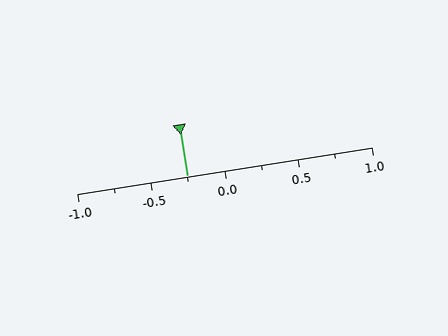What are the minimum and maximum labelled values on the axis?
The axis runs from -1.0 to 1.0.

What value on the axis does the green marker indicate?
The marker indicates approximately -0.25.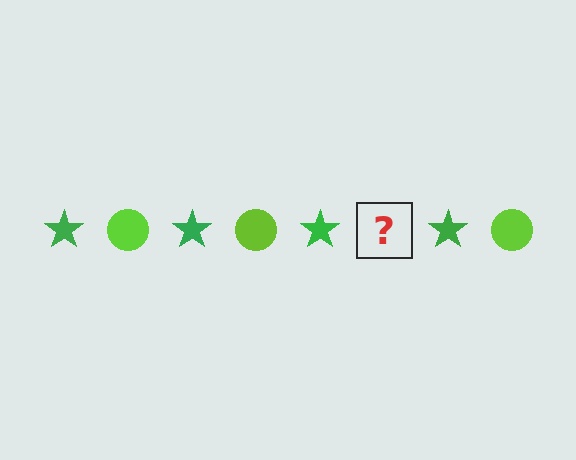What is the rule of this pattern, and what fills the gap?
The rule is that the pattern alternates between green star and lime circle. The gap should be filled with a lime circle.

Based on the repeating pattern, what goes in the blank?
The blank should be a lime circle.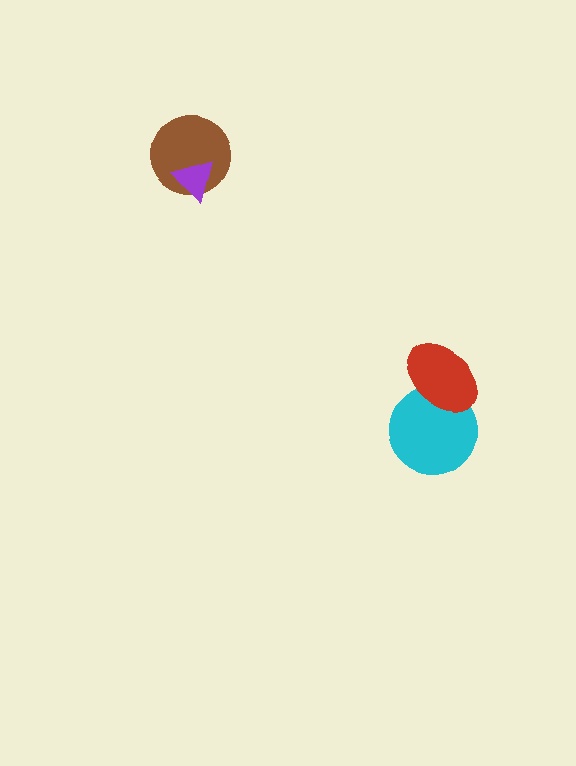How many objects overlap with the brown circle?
1 object overlaps with the brown circle.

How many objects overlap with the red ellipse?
1 object overlaps with the red ellipse.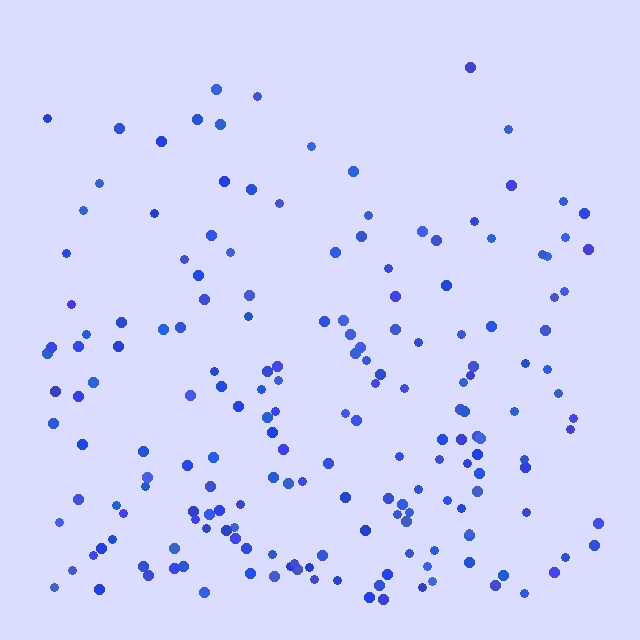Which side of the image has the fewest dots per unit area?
The top.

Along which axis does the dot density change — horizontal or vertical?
Vertical.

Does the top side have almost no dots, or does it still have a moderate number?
Still a moderate number, just noticeably fewer than the bottom.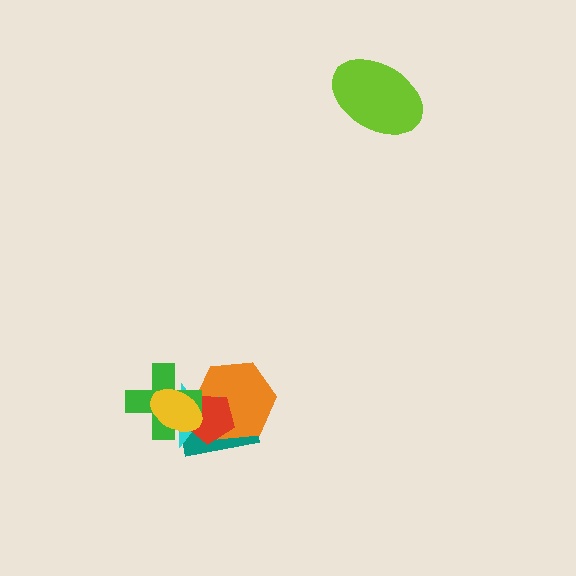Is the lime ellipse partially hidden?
No, no other shape covers it.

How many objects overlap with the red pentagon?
5 objects overlap with the red pentagon.